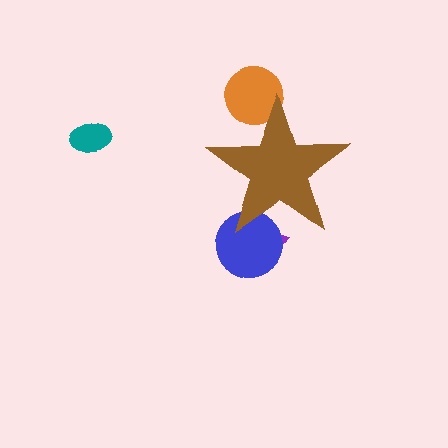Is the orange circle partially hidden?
Yes, the orange circle is partially hidden behind the brown star.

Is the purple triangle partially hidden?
Yes, the purple triangle is partially hidden behind the brown star.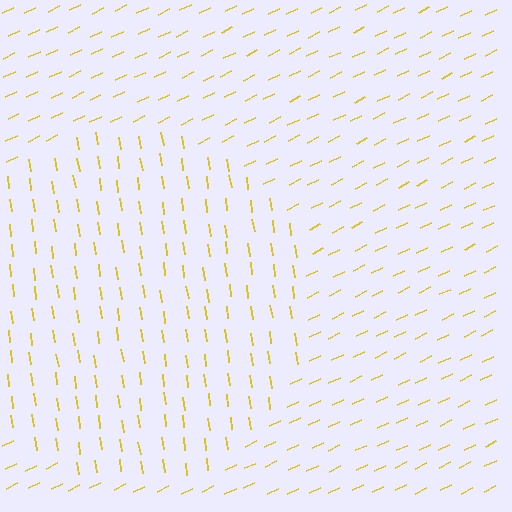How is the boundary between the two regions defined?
The boundary is defined purely by a change in line orientation (approximately 72 degrees difference). All lines are the same color and thickness.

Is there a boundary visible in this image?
Yes, there is a texture boundary formed by a change in line orientation.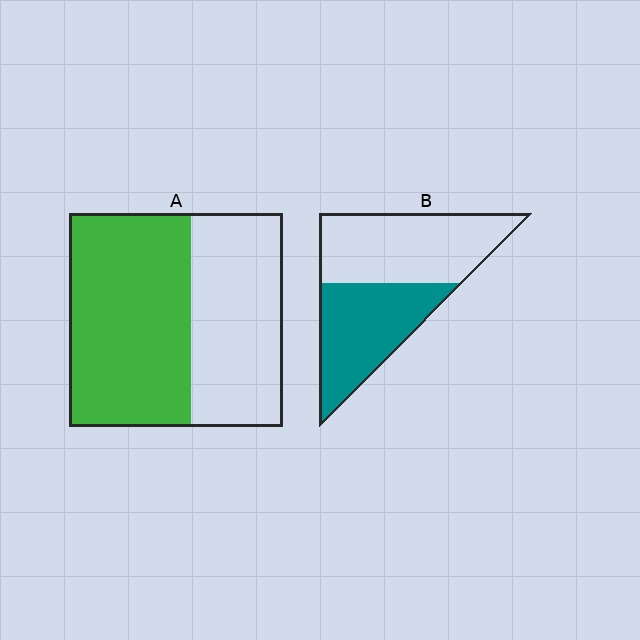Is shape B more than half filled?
No.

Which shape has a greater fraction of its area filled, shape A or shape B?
Shape A.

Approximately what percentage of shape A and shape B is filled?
A is approximately 55% and B is approximately 45%.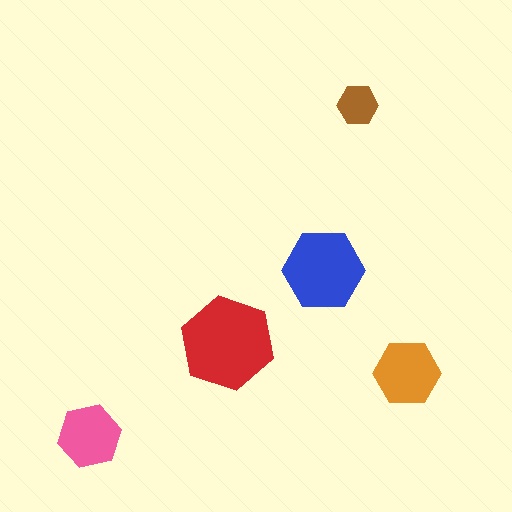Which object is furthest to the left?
The pink hexagon is leftmost.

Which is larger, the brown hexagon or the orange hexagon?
The orange one.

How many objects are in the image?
There are 5 objects in the image.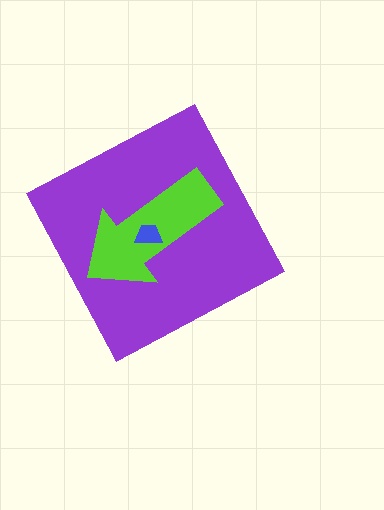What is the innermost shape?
The blue trapezoid.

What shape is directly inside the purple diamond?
The lime arrow.